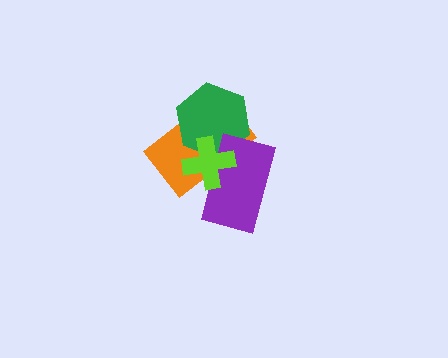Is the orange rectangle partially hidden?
Yes, it is partially covered by another shape.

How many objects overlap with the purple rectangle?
3 objects overlap with the purple rectangle.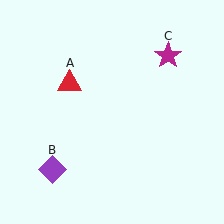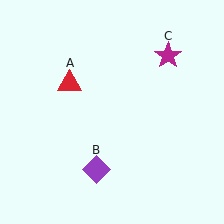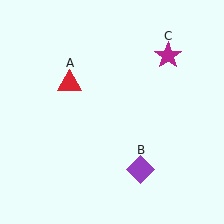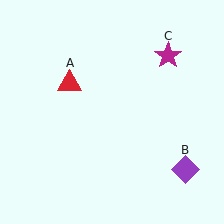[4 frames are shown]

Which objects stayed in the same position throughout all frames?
Red triangle (object A) and magenta star (object C) remained stationary.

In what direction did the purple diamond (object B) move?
The purple diamond (object B) moved right.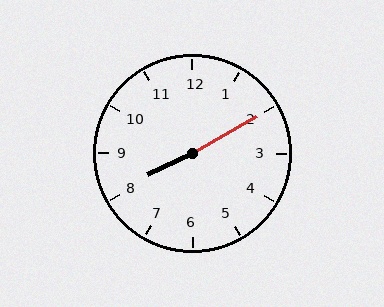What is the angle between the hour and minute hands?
Approximately 175 degrees.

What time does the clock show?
8:10.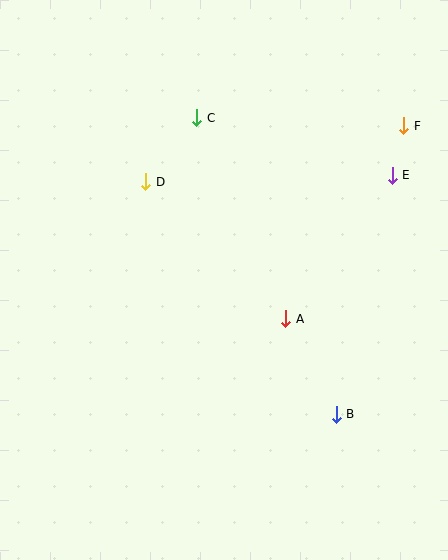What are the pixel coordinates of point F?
Point F is at (404, 126).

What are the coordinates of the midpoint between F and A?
The midpoint between F and A is at (345, 222).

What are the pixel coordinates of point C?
Point C is at (197, 118).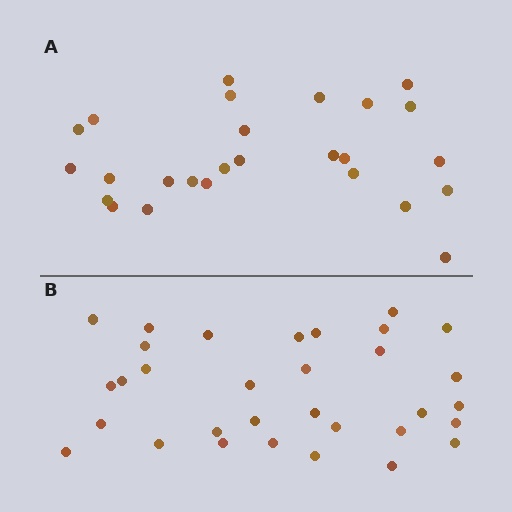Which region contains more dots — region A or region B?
Region B (the bottom region) has more dots.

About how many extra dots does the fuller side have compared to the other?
Region B has about 6 more dots than region A.